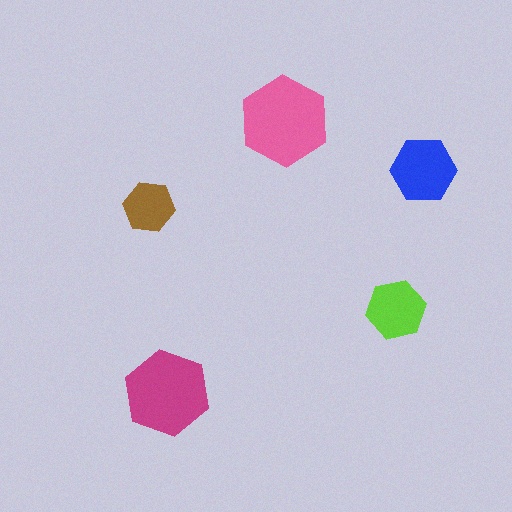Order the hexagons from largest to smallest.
the pink one, the magenta one, the blue one, the lime one, the brown one.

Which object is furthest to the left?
The brown hexagon is leftmost.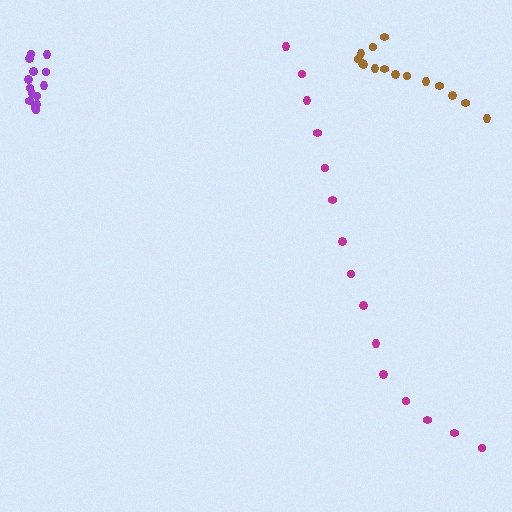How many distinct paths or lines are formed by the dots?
There are 3 distinct paths.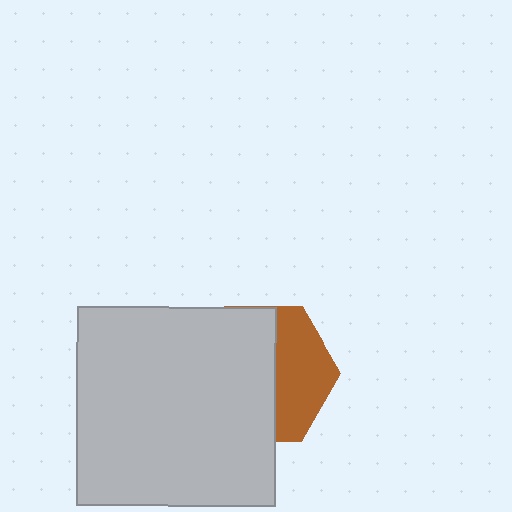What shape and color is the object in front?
The object in front is a light gray square.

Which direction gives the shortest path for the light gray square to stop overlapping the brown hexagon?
Moving left gives the shortest separation.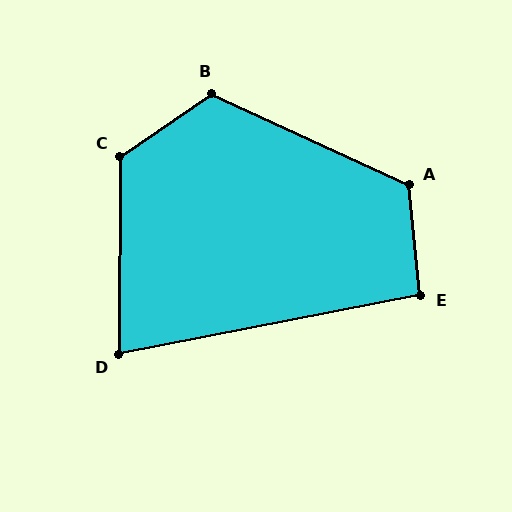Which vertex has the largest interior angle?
C, at approximately 125 degrees.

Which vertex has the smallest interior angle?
D, at approximately 79 degrees.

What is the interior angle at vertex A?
Approximately 120 degrees (obtuse).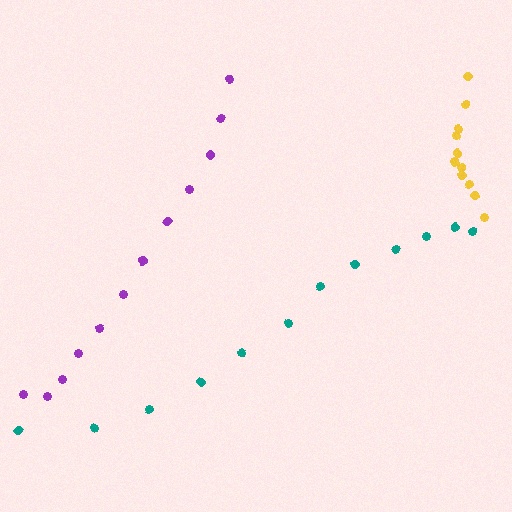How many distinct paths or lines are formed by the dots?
There are 3 distinct paths.